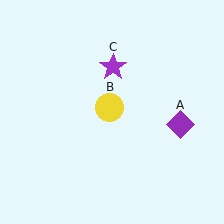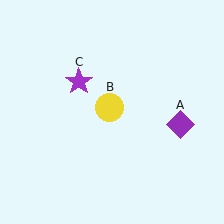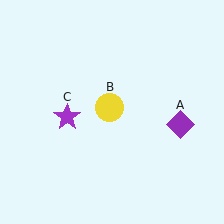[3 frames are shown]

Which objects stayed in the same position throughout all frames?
Purple diamond (object A) and yellow circle (object B) remained stationary.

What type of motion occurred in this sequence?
The purple star (object C) rotated counterclockwise around the center of the scene.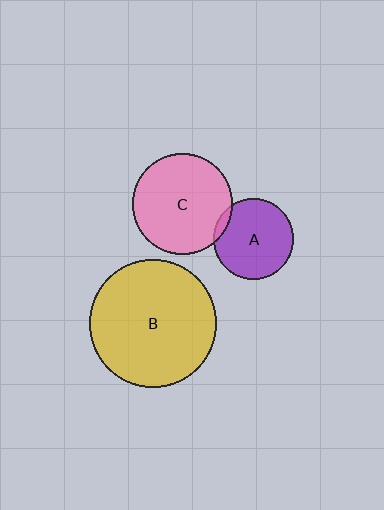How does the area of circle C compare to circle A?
Approximately 1.5 times.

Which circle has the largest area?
Circle B (yellow).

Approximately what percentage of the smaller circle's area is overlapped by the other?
Approximately 5%.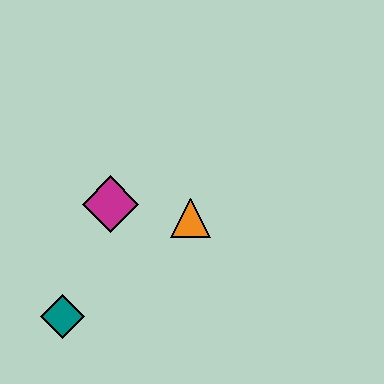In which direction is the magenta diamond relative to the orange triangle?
The magenta diamond is to the left of the orange triangle.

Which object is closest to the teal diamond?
The magenta diamond is closest to the teal diamond.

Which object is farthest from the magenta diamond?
The teal diamond is farthest from the magenta diamond.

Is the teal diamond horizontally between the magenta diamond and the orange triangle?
No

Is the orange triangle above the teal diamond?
Yes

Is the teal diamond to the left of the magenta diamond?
Yes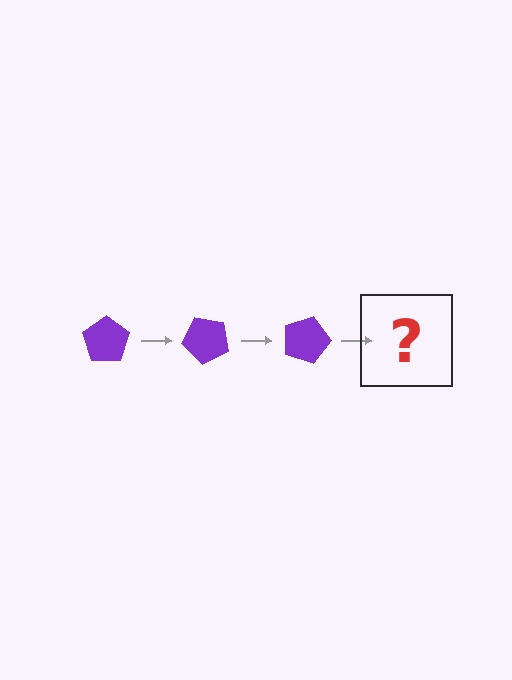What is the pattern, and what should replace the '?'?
The pattern is that the pentagon rotates 45 degrees each step. The '?' should be a purple pentagon rotated 135 degrees.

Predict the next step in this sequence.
The next step is a purple pentagon rotated 135 degrees.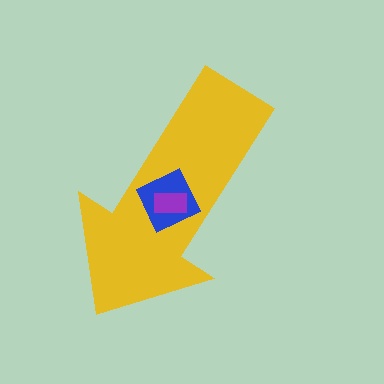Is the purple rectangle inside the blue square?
Yes.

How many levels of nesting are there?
3.